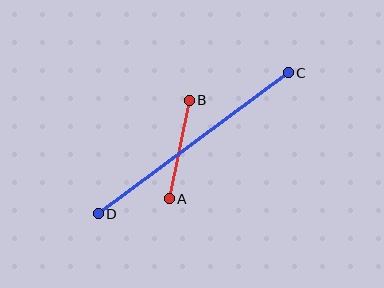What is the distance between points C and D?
The distance is approximately 236 pixels.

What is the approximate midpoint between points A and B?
The midpoint is at approximately (179, 150) pixels.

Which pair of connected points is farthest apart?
Points C and D are farthest apart.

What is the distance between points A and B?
The distance is approximately 100 pixels.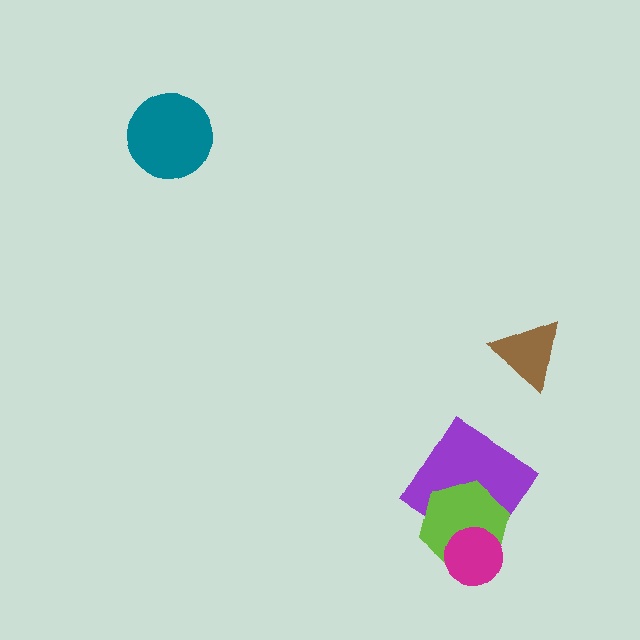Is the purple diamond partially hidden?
Yes, it is partially covered by another shape.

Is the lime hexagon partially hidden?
Yes, it is partially covered by another shape.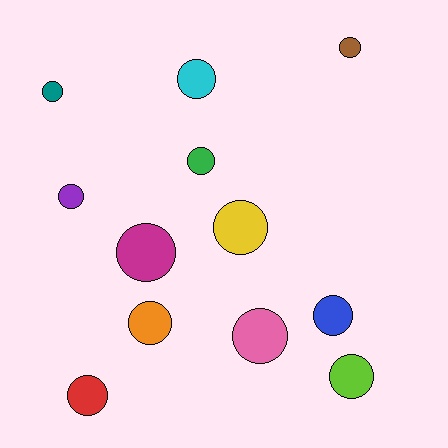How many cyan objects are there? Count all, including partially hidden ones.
There is 1 cyan object.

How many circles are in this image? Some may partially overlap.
There are 12 circles.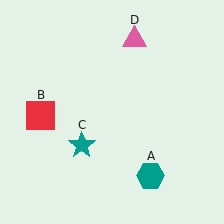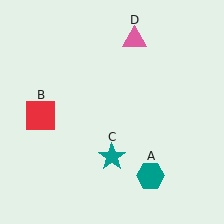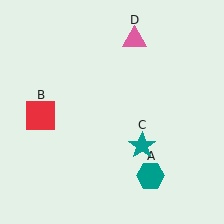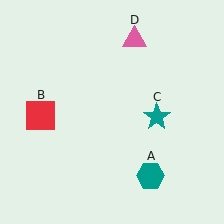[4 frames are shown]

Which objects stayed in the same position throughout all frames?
Teal hexagon (object A) and red square (object B) and pink triangle (object D) remained stationary.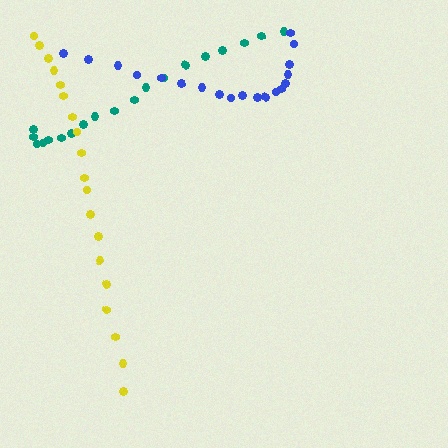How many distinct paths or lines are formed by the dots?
There are 3 distinct paths.